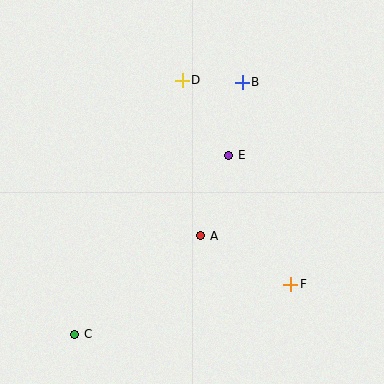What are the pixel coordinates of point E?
Point E is at (229, 155).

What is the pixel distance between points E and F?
The distance between E and F is 143 pixels.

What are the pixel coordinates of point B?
Point B is at (242, 82).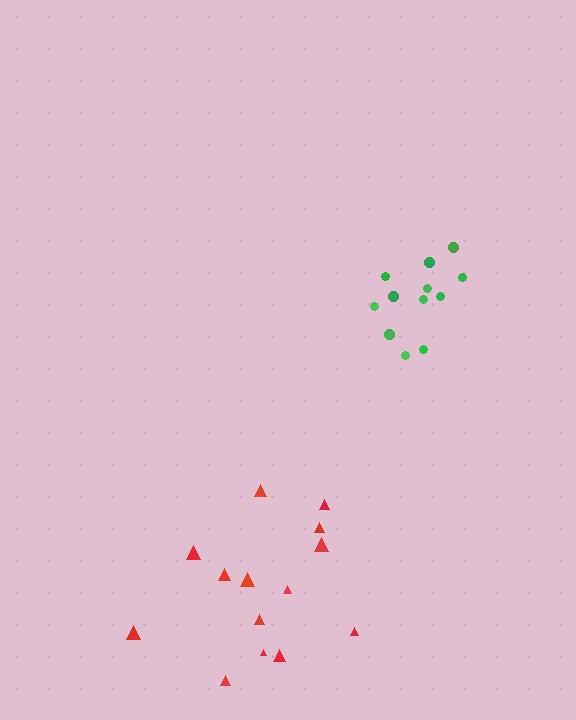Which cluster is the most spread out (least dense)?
Red.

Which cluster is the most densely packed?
Green.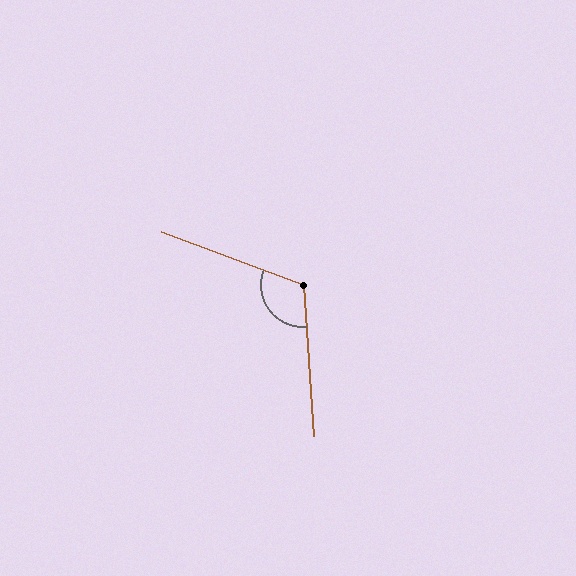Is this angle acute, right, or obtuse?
It is obtuse.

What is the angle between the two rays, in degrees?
Approximately 114 degrees.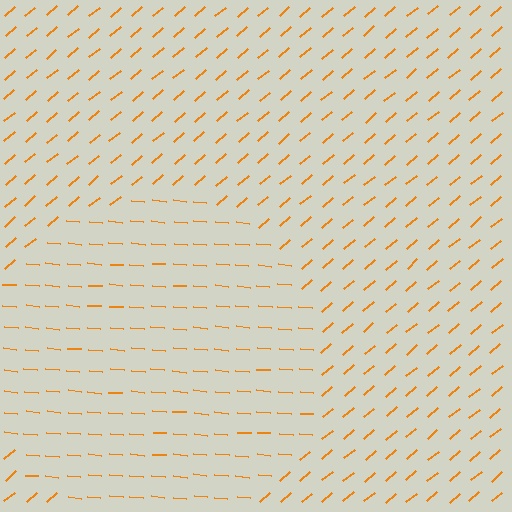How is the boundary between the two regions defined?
The boundary is defined purely by a change in line orientation (approximately 45 degrees difference). All lines are the same color and thickness.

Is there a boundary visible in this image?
Yes, there is a texture boundary formed by a change in line orientation.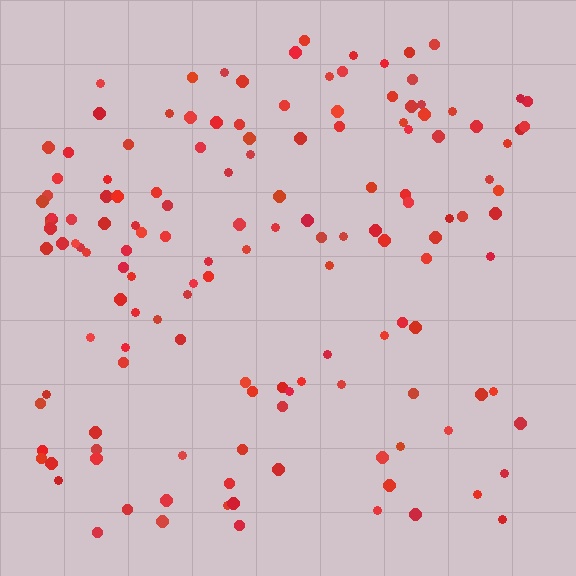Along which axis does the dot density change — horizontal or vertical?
Vertical.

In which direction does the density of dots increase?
From bottom to top, with the top side densest.